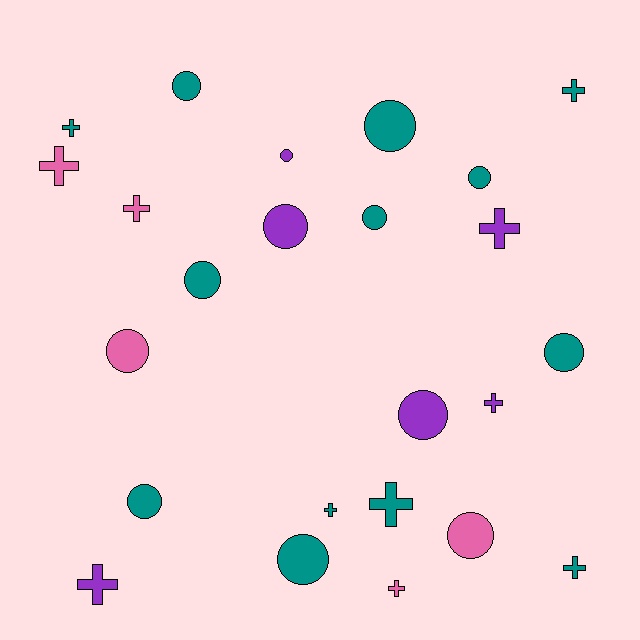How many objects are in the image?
There are 24 objects.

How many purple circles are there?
There are 3 purple circles.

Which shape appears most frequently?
Circle, with 13 objects.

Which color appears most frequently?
Teal, with 13 objects.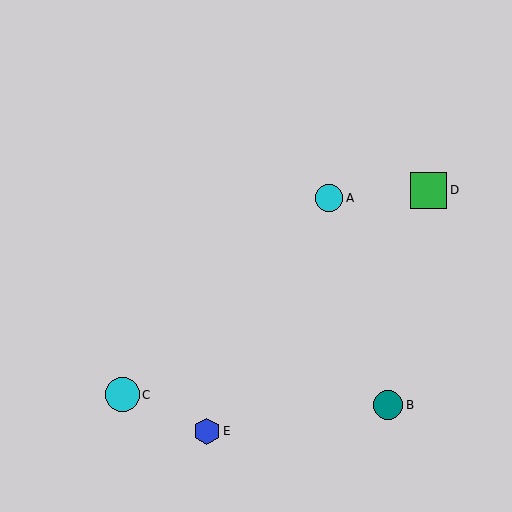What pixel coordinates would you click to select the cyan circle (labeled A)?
Click at (329, 198) to select the cyan circle A.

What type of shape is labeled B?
Shape B is a teal circle.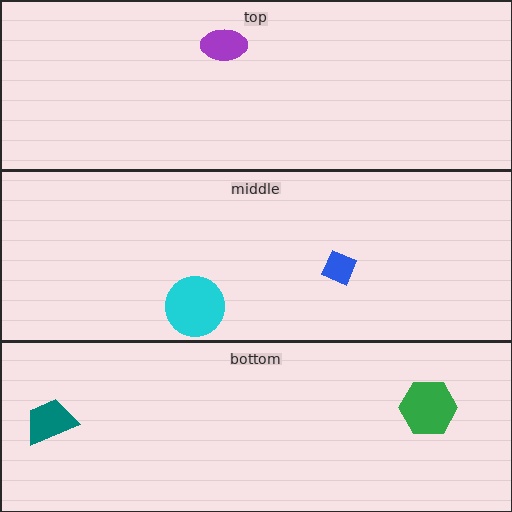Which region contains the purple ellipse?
The top region.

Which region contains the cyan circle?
The middle region.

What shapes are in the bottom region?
The teal trapezoid, the green hexagon.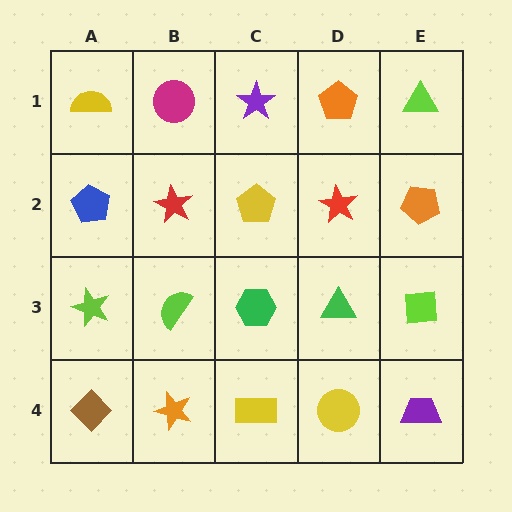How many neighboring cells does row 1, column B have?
3.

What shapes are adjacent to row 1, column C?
A yellow pentagon (row 2, column C), a magenta circle (row 1, column B), an orange pentagon (row 1, column D).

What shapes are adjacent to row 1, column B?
A red star (row 2, column B), a yellow semicircle (row 1, column A), a purple star (row 1, column C).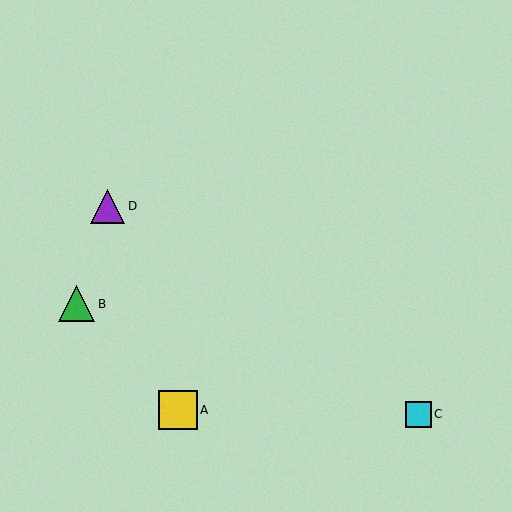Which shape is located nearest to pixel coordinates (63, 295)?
The green triangle (labeled B) at (76, 304) is nearest to that location.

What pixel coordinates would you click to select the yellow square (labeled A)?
Click at (178, 410) to select the yellow square A.